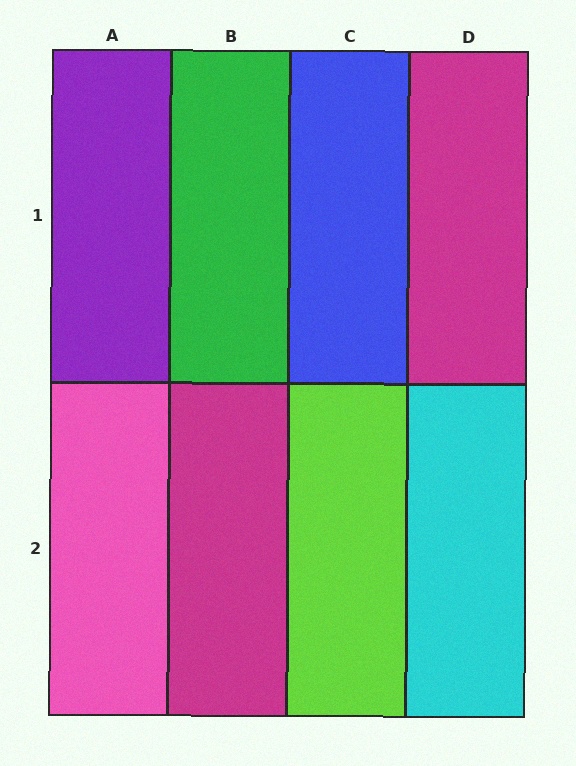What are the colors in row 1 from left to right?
Purple, green, blue, magenta.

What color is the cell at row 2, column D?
Cyan.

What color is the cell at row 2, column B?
Magenta.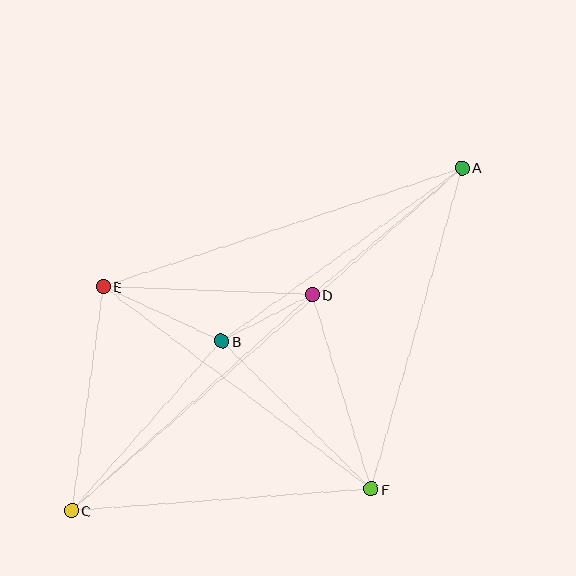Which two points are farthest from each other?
Points A and C are farthest from each other.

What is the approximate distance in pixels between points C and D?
The distance between C and D is approximately 323 pixels.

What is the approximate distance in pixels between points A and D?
The distance between A and D is approximately 197 pixels.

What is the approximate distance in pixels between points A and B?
The distance between A and B is approximately 297 pixels.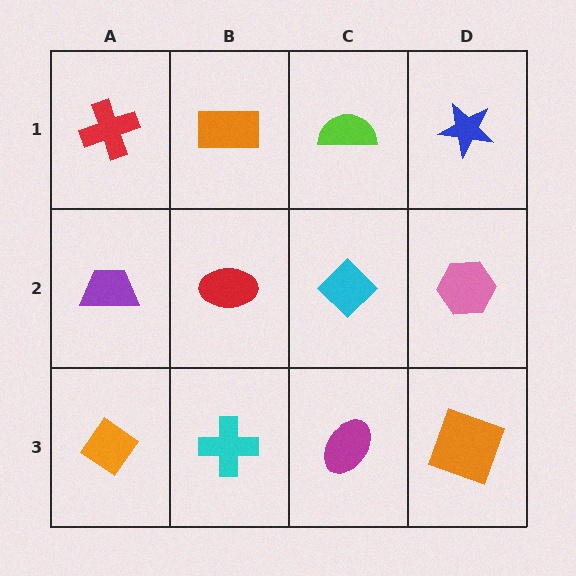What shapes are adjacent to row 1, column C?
A cyan diamond (row 2, column C), an orange rectangle (row 1, column B), a blue star (row 1, column D).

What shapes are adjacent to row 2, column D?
A blue star (row 1, column D), an orange square (row 3, column D), a cyan diamond (row 2, column C).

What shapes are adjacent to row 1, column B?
A red ellipse (row 2, column B), a red cross (row 1, column A), a lime semicircle (row 1, column C).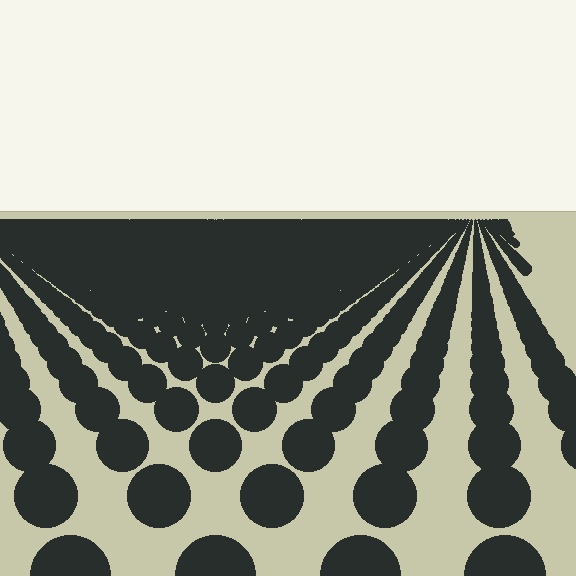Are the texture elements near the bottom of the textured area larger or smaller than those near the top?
Larger. Near the bottom, elements are closer to the viewer and appear at a bigger on-screen size.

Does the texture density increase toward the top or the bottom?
Density increases toward the top.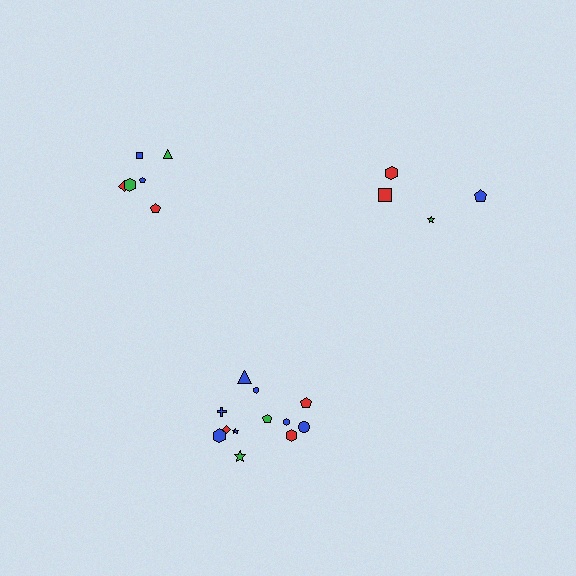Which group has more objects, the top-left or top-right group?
The top-left group.